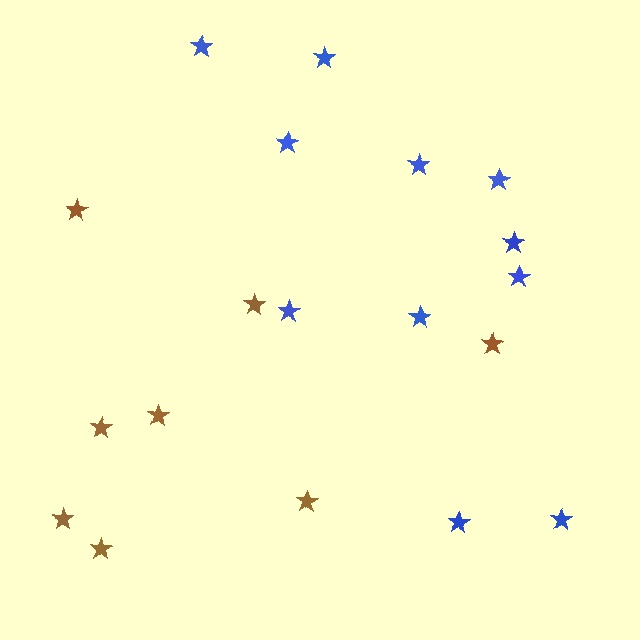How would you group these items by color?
There are 2 groups: one group of brown stars (8) and one group of blue stars (11).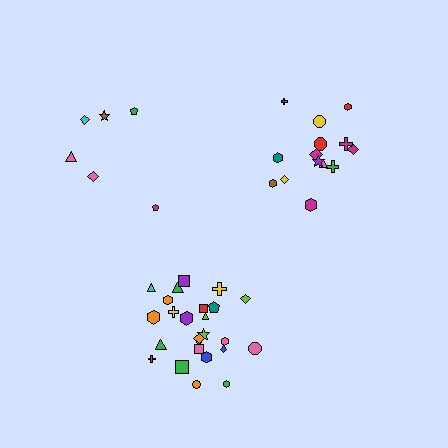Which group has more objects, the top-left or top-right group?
The top-right group.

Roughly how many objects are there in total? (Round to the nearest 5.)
Roughly 45 objects in total.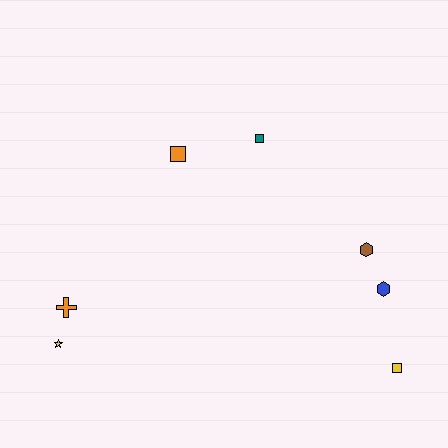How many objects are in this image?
There are 7 objects.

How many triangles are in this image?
There are no triangles.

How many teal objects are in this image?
There is 1 teal object.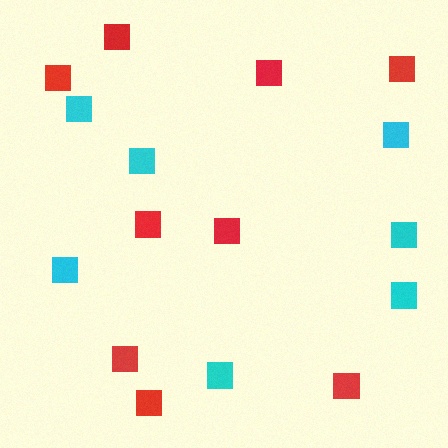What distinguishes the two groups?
There are 2 groups: one group of cyan squares (7) and one group of red squares (9).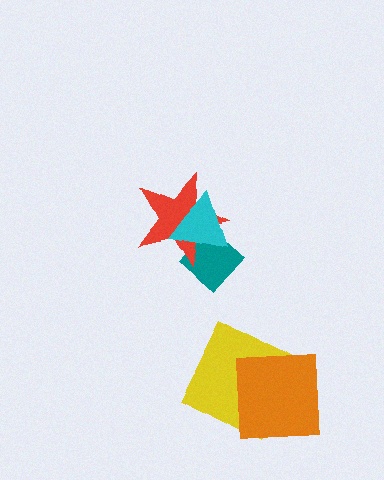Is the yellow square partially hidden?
Yes, it is partially covered by another shape.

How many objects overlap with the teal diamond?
2 objects overlap with the teal diamond.